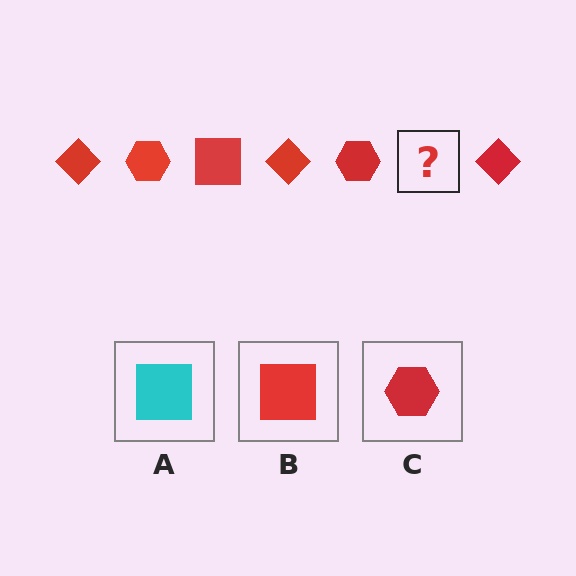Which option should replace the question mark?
Option B.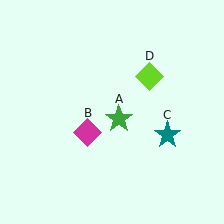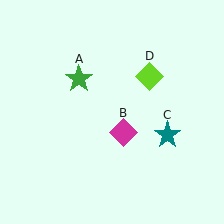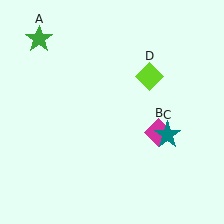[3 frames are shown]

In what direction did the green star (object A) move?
The green star (object A) moved up and to the left.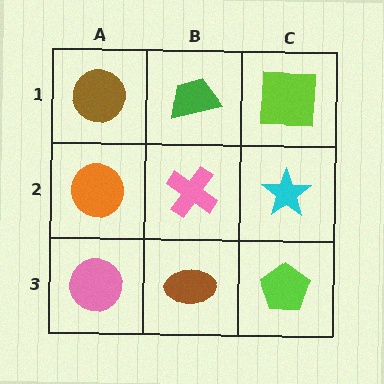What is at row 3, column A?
A pink circle.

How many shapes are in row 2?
3 shapes.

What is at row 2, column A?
An orange circle.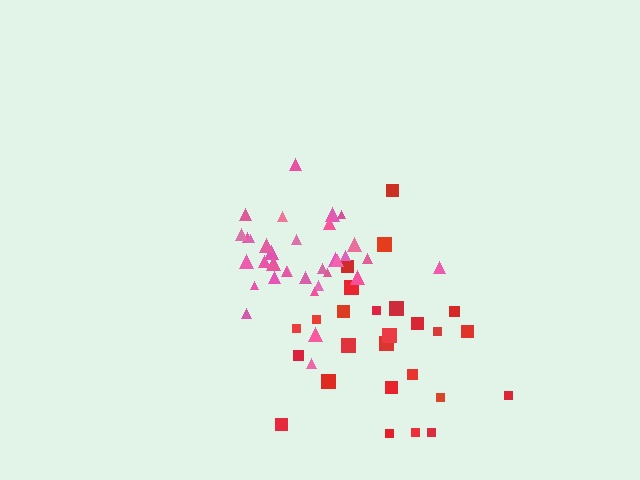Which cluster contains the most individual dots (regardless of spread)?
Pink (34).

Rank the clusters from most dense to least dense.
pink, red.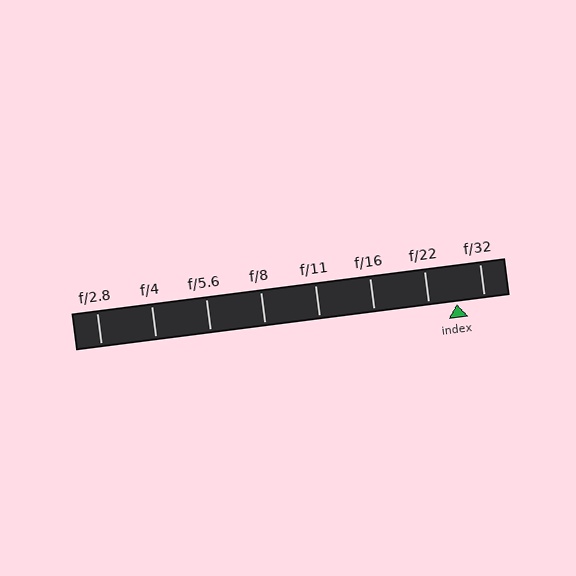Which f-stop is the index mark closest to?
The index mark is closest to f/22.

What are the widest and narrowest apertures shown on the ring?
The widest aperture shown is f/2.8 and the narrowest is f/32.